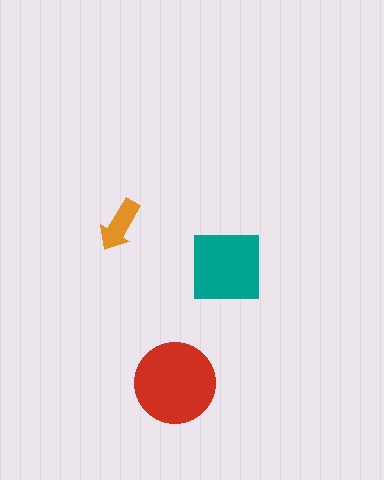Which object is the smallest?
The orange arrow.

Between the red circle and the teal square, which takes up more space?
The red circle.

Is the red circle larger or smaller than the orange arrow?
Larger.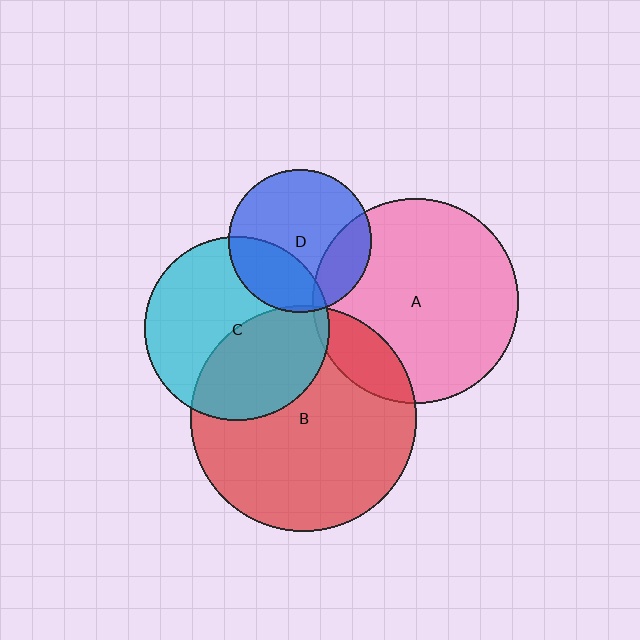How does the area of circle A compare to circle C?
Approximately 1.2 times.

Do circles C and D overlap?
Yes.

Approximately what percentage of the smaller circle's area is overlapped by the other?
Approximately 30%.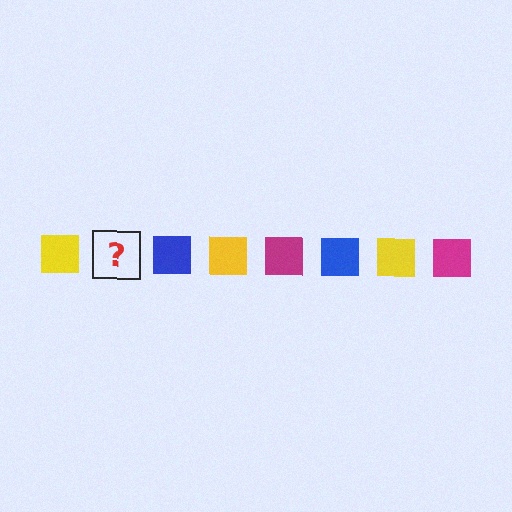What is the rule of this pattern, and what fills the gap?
The rule is that the pattern cycles through yellow, magenta, blue squares. The gap should be filled with a magenta square.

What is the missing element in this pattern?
The missing element is a magenta square.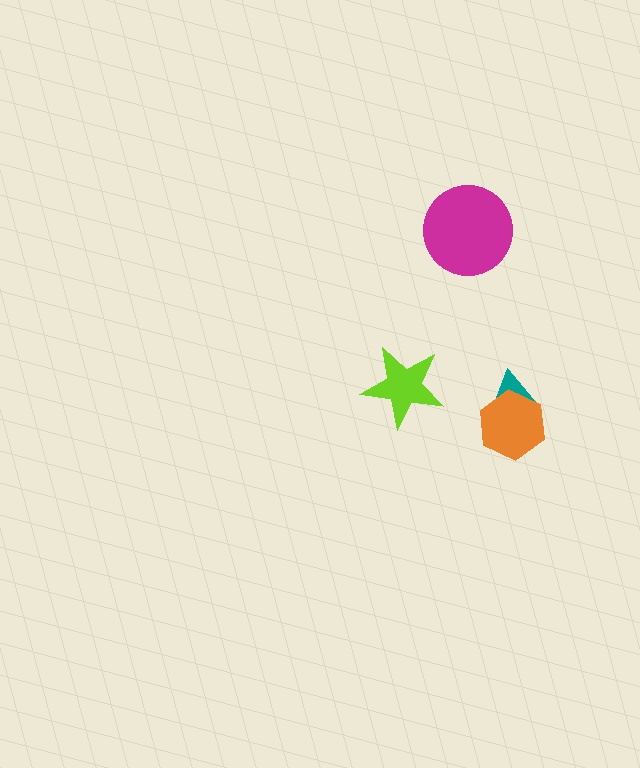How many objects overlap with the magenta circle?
0 objects overlap with the magenta circle.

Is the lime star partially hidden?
No, no other shape covers it.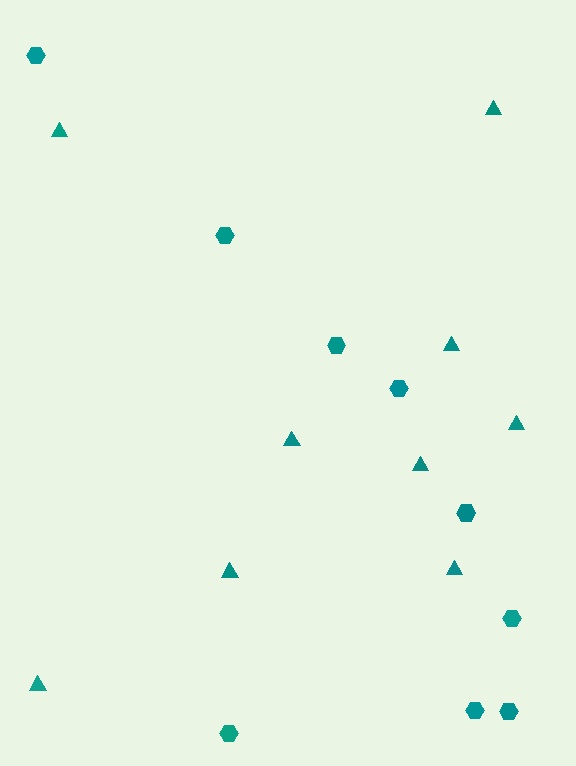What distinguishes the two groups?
There are 2 groups: one group of triangles (9) and one group of hexagons (9).